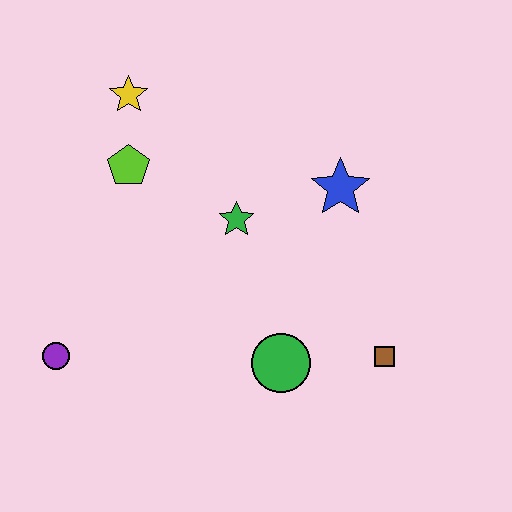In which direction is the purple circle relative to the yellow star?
The purple circle is below the yellow star.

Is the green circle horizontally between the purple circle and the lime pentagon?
No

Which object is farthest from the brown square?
The yellow star is farthest from the brown square.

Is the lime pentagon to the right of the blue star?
No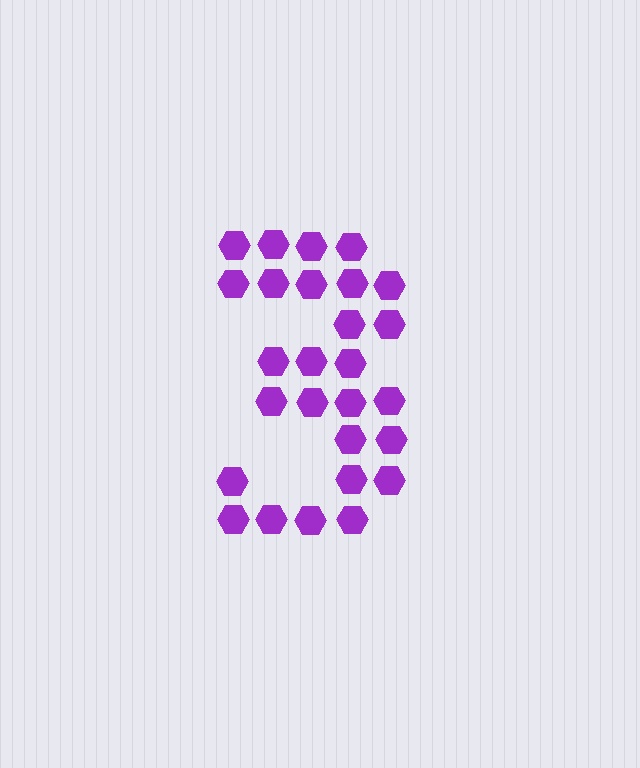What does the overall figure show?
The overall figure shows the digit 3.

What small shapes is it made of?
It is made of small hexagons.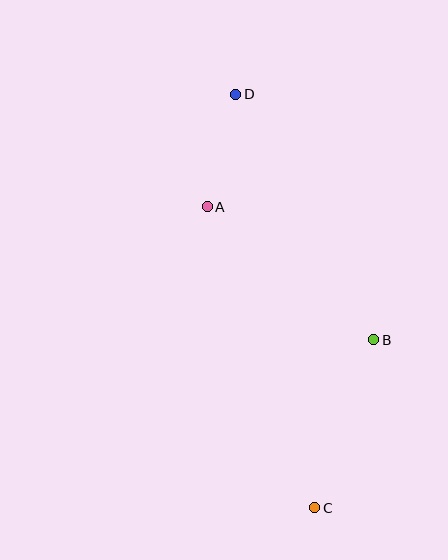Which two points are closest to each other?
Points A and D are closest to each other.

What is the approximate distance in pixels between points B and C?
The distance between B and C is approximately 178 pixels.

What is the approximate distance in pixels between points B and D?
The distance between B and D is approximately 282 pixels.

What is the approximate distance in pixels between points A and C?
The distance between A and C is approximately 320 pixels.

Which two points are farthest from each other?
Points C and D are farthest from each other.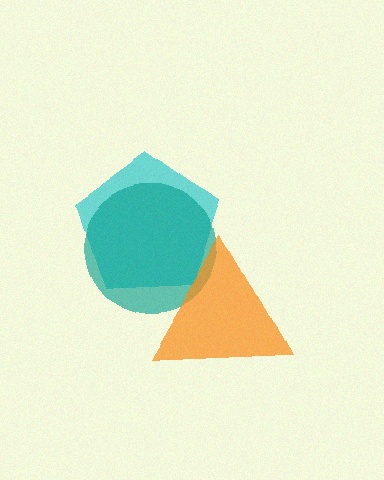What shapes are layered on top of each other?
The layered shapes are: a cyan pentagon, a teal circle, an orange triangle.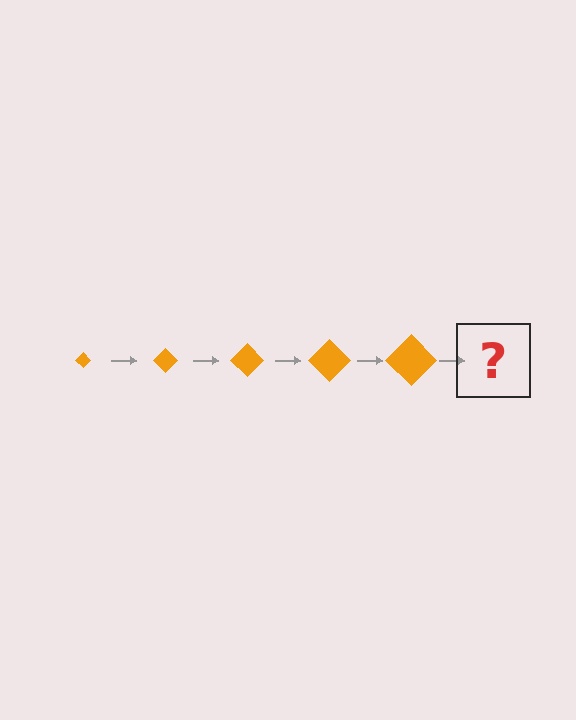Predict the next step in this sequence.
The next step is an orange diamond, larger than the previous one.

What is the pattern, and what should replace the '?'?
The pattern is that the diamond gets progressively larger each step. The '?' should be an orange diamond, larger than the previous one.